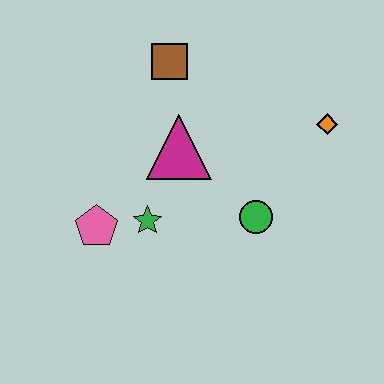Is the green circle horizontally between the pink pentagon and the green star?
No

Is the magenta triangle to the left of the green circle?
Yes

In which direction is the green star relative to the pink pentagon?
The green star is to the right of the pink pentagon.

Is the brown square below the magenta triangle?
No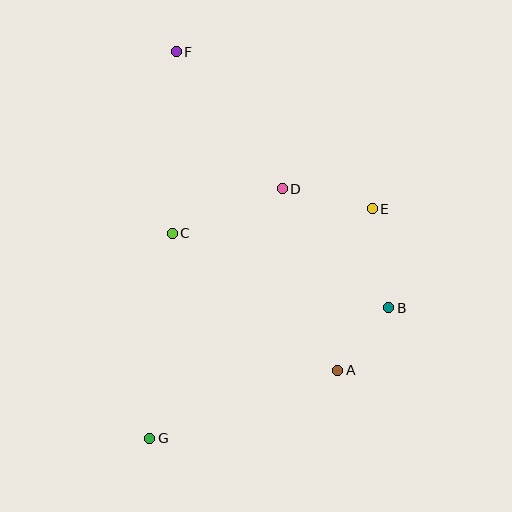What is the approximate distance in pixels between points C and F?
The distance between C and F is approximately 181 pixels.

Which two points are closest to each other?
Points A and B are closest to each other.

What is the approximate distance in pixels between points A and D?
The distance between A and D is approximately 189 pixels.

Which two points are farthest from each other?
Points F and G are farthest from each other.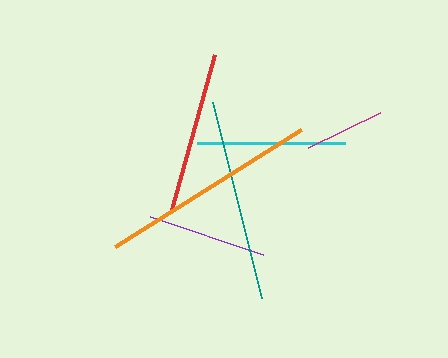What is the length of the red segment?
The red segment is approximately 160 pixels long.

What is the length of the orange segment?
The orange segment is approximately 220 pixels long.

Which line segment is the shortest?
The magenta line is the shortest at approximately 80 pixels.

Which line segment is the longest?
The orange line is the longest at approximately 220 pixels.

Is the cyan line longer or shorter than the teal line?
The teal line is longer than the cyan line.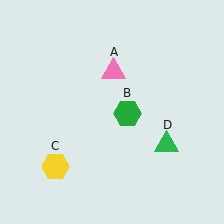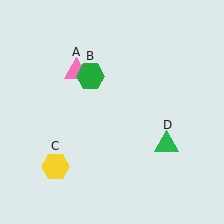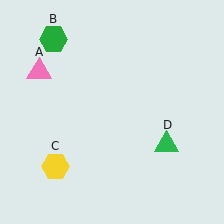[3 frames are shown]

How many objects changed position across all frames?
2 objects changed position: pink triangle (object A), green hexagon (object B).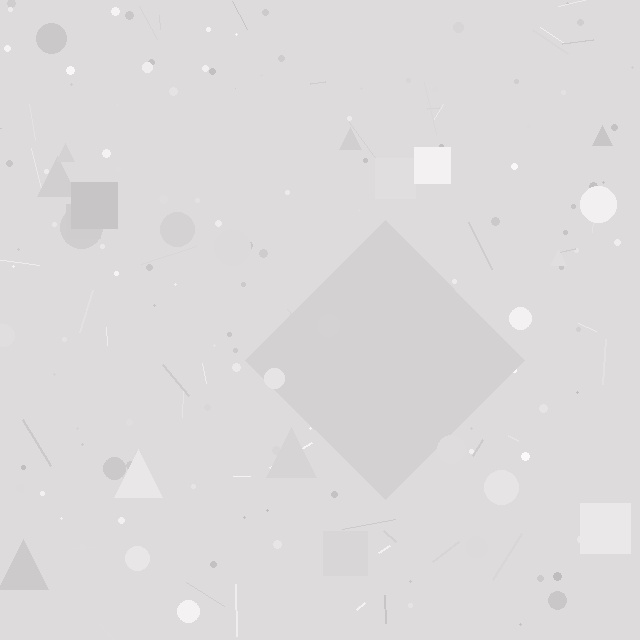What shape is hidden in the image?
A diamond is hidden in the image.